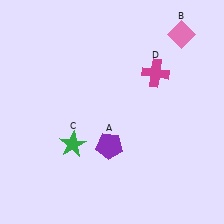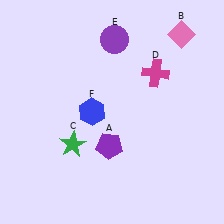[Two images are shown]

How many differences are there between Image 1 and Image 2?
There are 2 differences between the two images.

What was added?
A purple circle (E), a blue hexagon (F) were added in Image 2.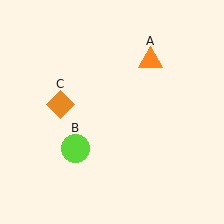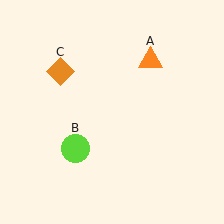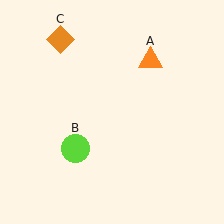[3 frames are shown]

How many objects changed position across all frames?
1 object changed position: orange diamond (object C).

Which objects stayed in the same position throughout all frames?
Orange triangle (object A) and lime circle (object B) remained stationary.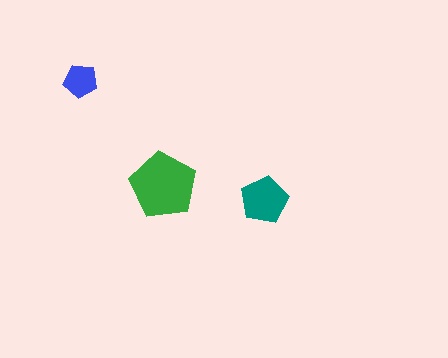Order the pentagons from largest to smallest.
the green one, the teal one, the blue one.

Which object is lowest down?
The teal pentagon is bottommost.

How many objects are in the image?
There are 3 objects in the image.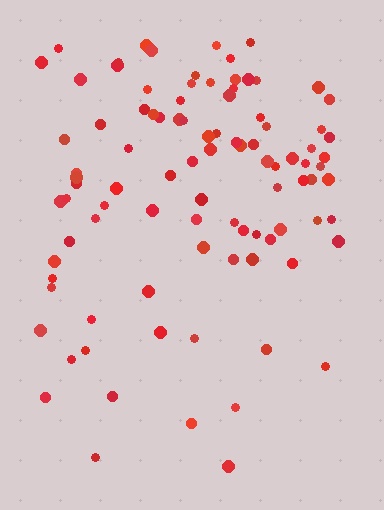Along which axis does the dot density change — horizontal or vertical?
Vertical.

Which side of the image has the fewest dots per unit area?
The bottom.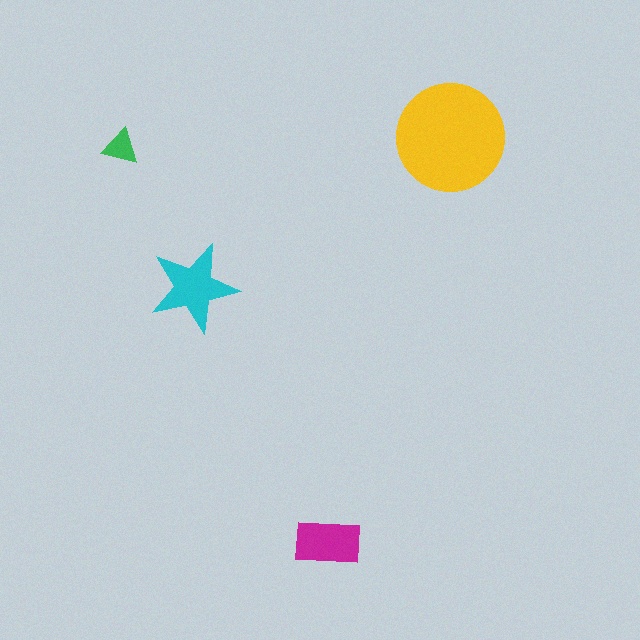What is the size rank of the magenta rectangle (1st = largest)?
3rd.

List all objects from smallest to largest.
The green triangle, the magenta rectangle, the cyan star, the yellow circle.